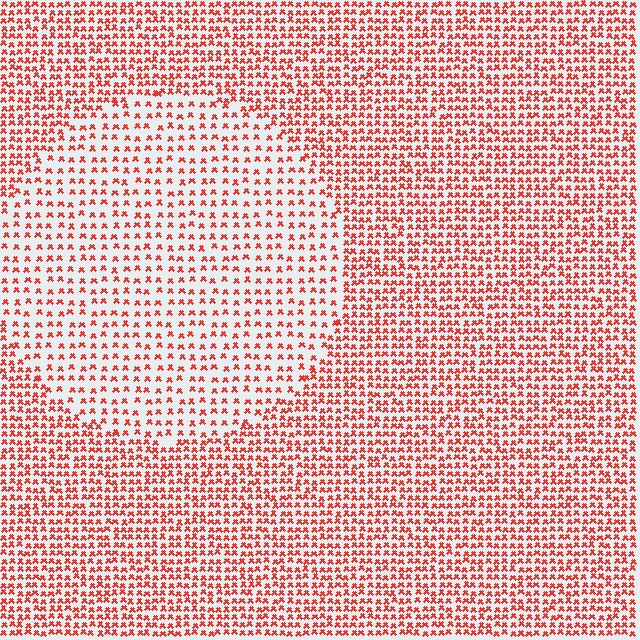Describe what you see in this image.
The image contains small red elements arranged at two different densities. A circle-shaped region is visible where the elements are less densely packed than the surrounding area.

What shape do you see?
I see a circle.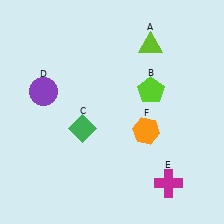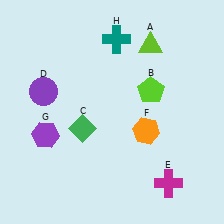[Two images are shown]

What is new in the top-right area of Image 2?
A teal cross (H) was added in the top-right area of Image 2.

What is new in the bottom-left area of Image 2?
A purple hexagon (G) was added in the bottom-left area of Image 2.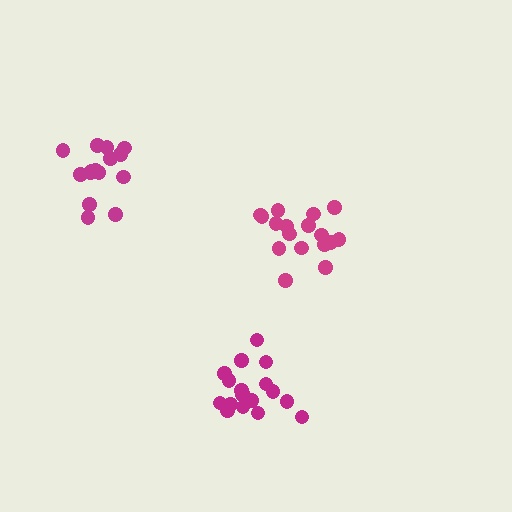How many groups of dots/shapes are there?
There are 3 groups.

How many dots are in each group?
Group 1: 15 dots, Group 2: 17 dots, Group 3: 18 dots (50 total).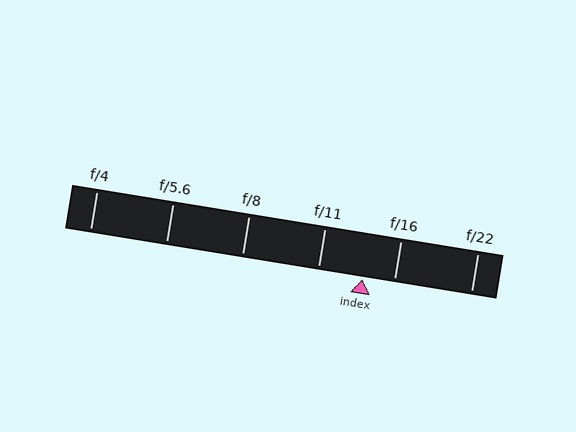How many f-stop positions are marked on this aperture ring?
There are 6 f-stop positions marked.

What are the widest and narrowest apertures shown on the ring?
The widest aperture shown is f/4 and the narrowest is f/22.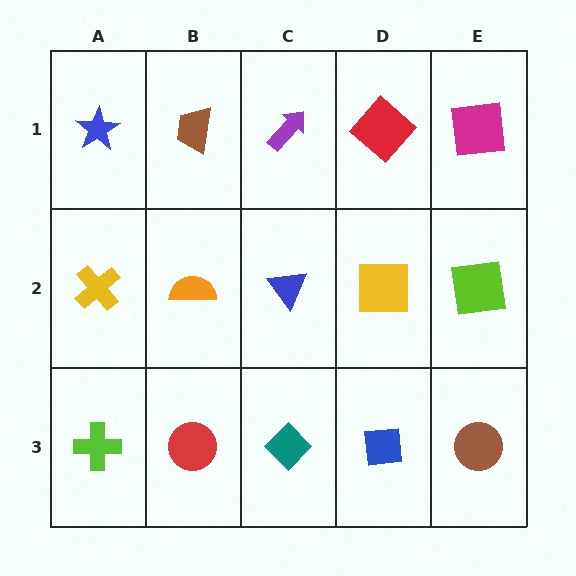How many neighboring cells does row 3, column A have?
2.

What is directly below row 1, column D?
A yellow square.